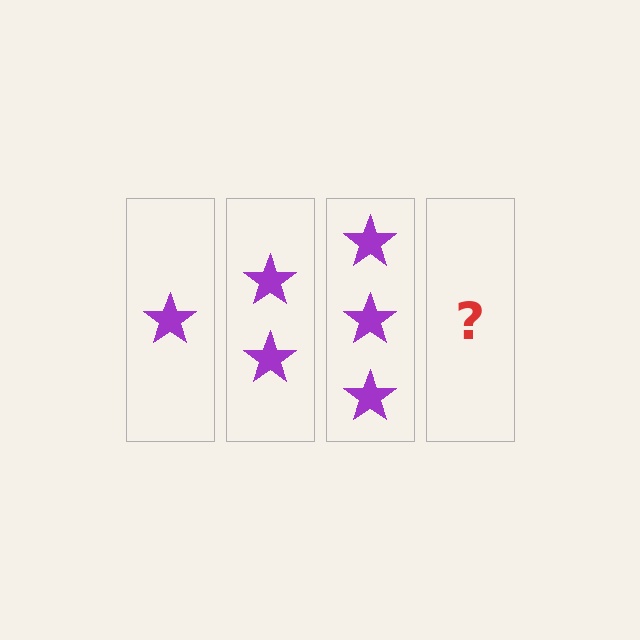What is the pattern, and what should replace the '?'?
The pattern is that each step adds one more star. The '?' should be 4 stars.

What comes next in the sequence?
The next element should be 4 stars.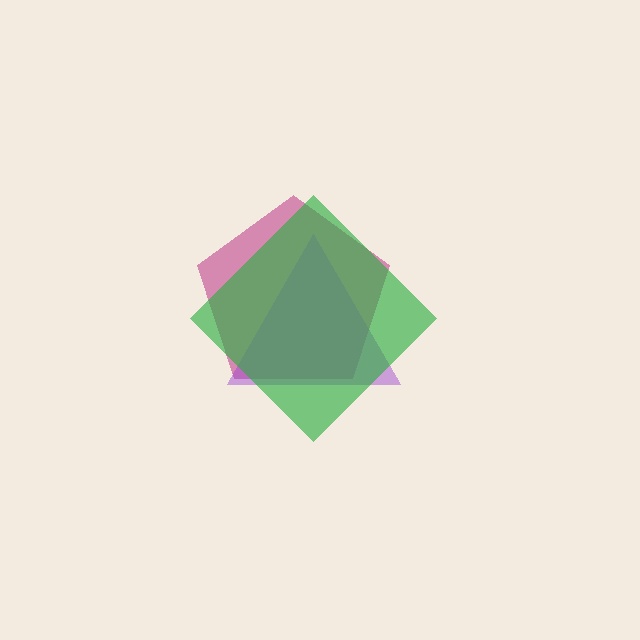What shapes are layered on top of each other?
The layered shapes are: a magenta pentagon, a purple triangle, a green diamond.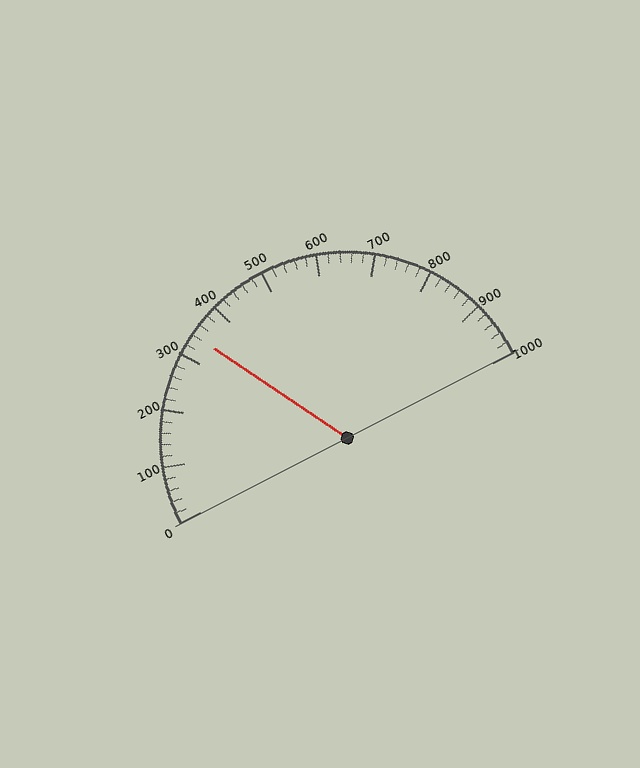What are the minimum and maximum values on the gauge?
The gauge ranges from 0 to 1000.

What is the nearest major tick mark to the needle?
The nearest major tick mark is 300.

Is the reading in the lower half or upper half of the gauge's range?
The reading is in the lower half of the range (0 to 1000).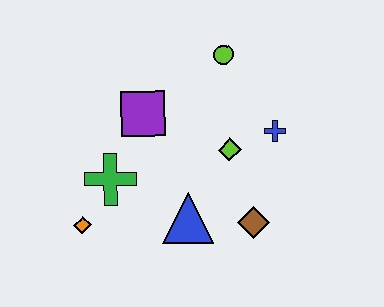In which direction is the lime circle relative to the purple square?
The lime circle is to the right of the purple square.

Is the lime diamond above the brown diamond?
Yes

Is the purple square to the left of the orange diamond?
No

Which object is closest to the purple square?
The green cross is closest to the purple square.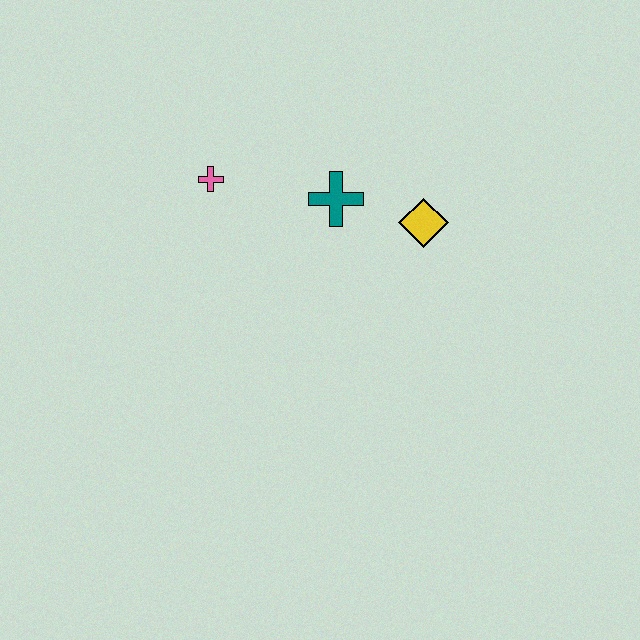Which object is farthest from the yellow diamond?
The pink cross is farthest from the yellow diamond.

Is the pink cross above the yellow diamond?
Yes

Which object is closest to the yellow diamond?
The teal cross is closest to the yellow diamond.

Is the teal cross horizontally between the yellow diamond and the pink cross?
Yes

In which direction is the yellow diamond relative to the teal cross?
The yellow diamond is to the right of the teal cross.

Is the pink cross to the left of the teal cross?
Yes